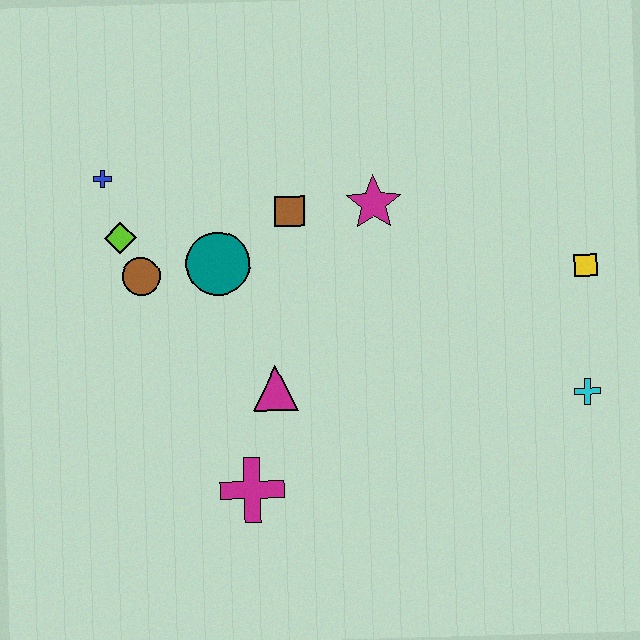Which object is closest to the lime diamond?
The brown circle is closest to the lime diamond.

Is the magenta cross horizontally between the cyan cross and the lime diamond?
Yes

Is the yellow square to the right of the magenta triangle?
Yes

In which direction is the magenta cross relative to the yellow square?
The magenta cross is to the left of the yellow square.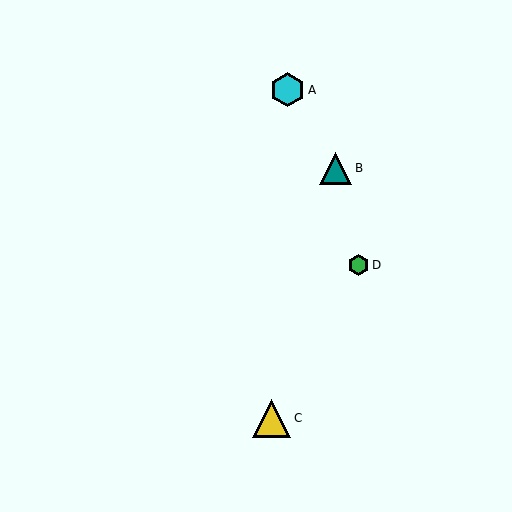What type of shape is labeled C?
Shape C is a yellow triangle.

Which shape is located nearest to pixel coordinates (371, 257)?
The green hexagon (labeled D) at (359, 265) is nearest to that location.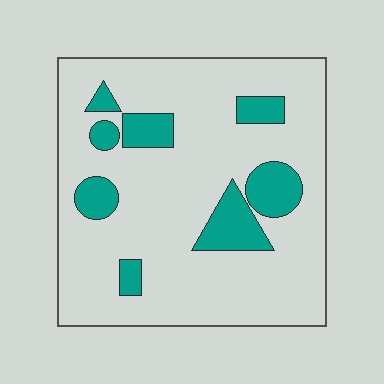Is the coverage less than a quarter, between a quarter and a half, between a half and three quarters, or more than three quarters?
Less than a quarter.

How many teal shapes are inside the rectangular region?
8.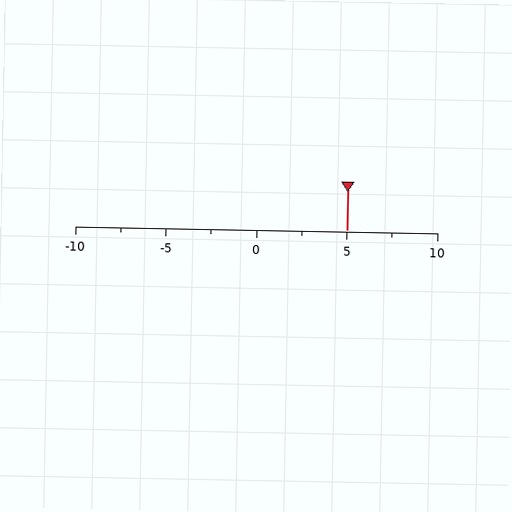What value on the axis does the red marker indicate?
The marker indicates approximately 5.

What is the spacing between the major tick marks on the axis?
The major ticks are spaced 5 apart.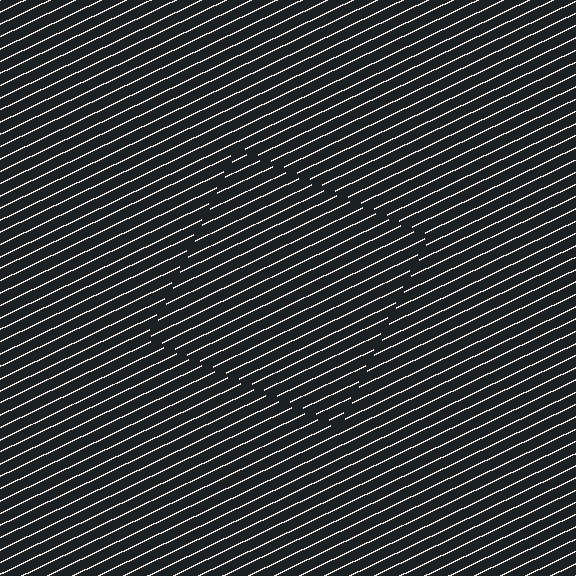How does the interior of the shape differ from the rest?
The interior of the shape contains the same grating, shifted by half a period — the contour is defined by the phase discontinuity where line-ends from the inner and outer gratings abut.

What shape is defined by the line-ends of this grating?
An illusory square. The interior of the shape contains the same grating, shifted by half a period — the contour is defined by the phase discontinuity where line-ends from the inner and outer gratings abut.